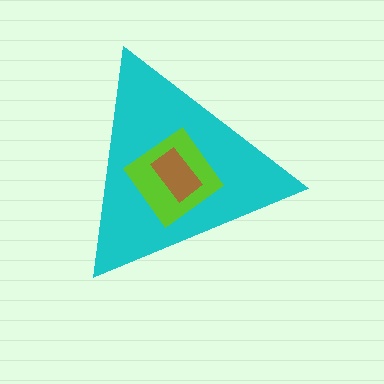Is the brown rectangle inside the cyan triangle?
Yes.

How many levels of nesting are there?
3.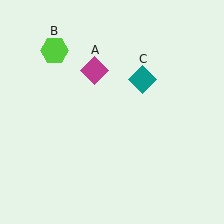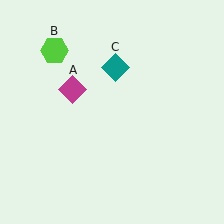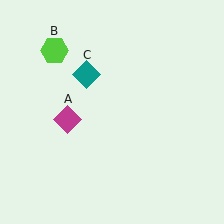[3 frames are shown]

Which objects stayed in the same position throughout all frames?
Lime hexagon (object B) remained stationary.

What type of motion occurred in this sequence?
The magenta diamond (object A), teal diamond (object C) rotated counterclockwise around the center of the scene.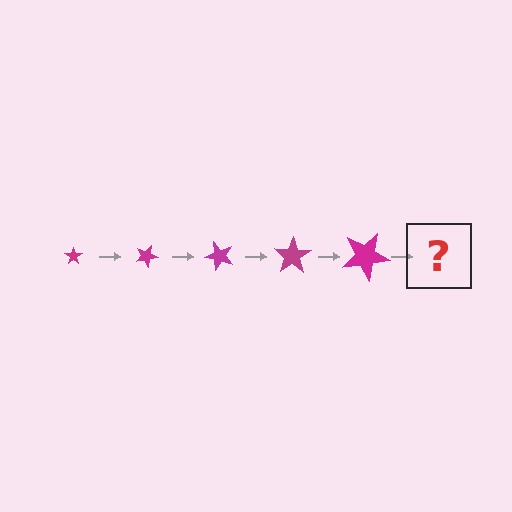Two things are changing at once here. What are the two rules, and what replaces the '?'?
The two rules are that the star grows larger each step and it rotates 25 degrees each step. The '?' should be a star, larger than the previous one and rotated 125 degrees from the start.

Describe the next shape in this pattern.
It should be a star, larger than the previous one and rotated 125 degrees from the start.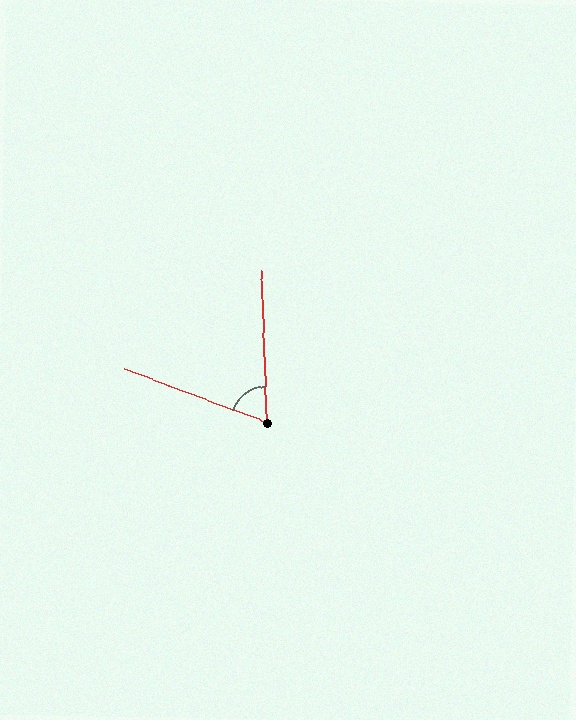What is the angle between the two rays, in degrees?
Approximately 67 degrees.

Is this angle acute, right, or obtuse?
It is acute.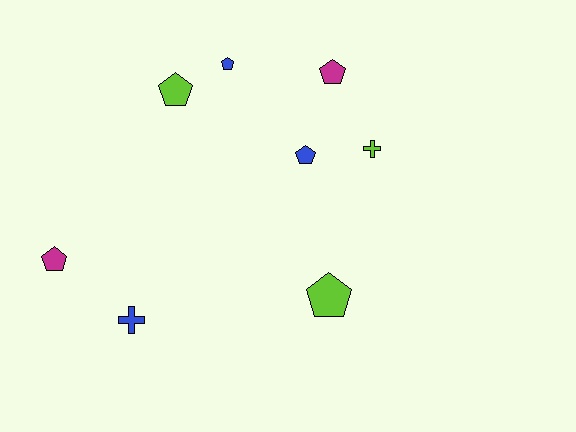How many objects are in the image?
There are 8 objects.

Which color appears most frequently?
Blue, with 3 objects.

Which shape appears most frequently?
Pentagon, with 6 objects.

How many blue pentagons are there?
There are 2 blue pentagons.